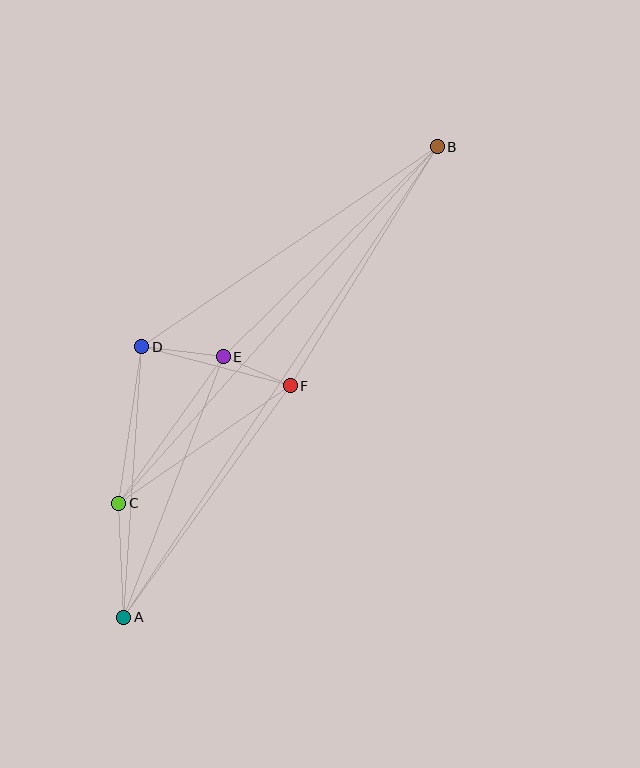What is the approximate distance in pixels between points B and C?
The distance between B and C is approximately 478 pixels.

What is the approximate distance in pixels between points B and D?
The distance between B and D is approximately 357 pixels.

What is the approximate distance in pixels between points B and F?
The distance between B and F is approximately 280 pixels.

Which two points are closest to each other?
Points E and F are closest to each other.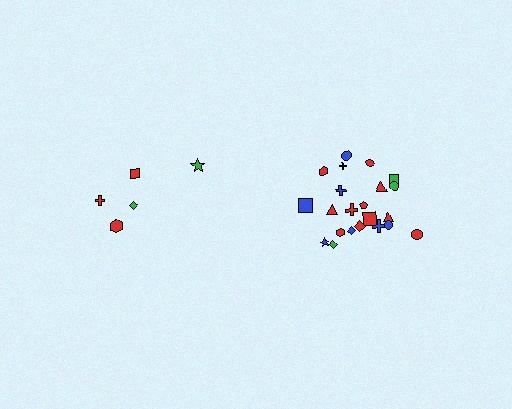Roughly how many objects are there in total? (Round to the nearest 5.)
Roughly 25 objects in total.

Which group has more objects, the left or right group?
The right group.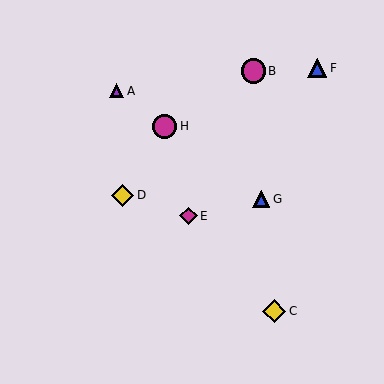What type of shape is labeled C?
Shape C is a yellow diamond.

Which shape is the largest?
The magenta circle (labeled B) is the largest.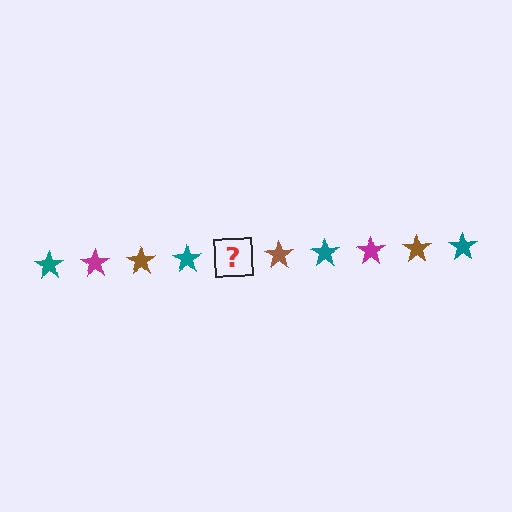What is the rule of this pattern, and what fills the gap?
The rule is that the pattern cycles through teal, magenta, brown stars. The gap should be filled with a magenta star.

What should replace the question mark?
The question mark should be replaced with a magenta star.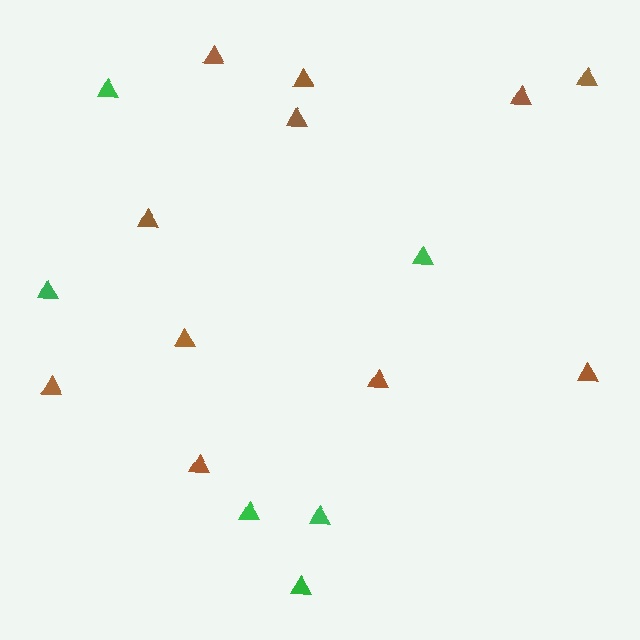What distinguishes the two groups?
There are 2 groups: one group of brown triangles (11) and one group of green triangles (6).